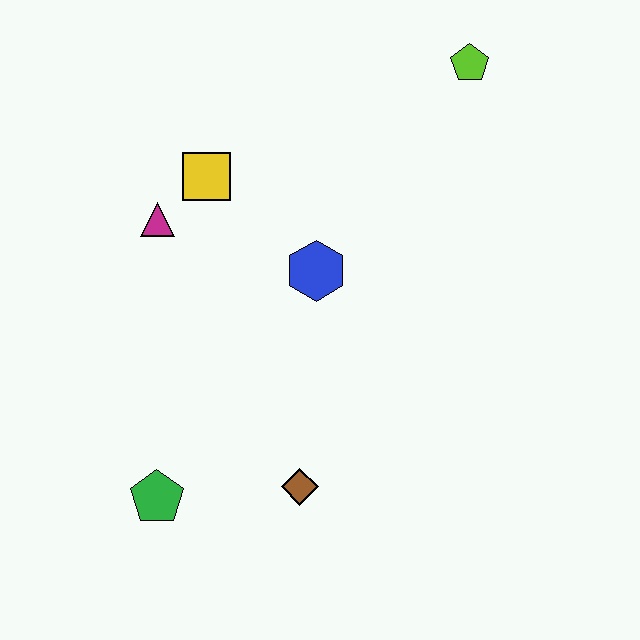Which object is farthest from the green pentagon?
The lime pentagon is farthest from the green pentagon.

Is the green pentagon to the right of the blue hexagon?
No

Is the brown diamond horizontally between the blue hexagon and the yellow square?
Yes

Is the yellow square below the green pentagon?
No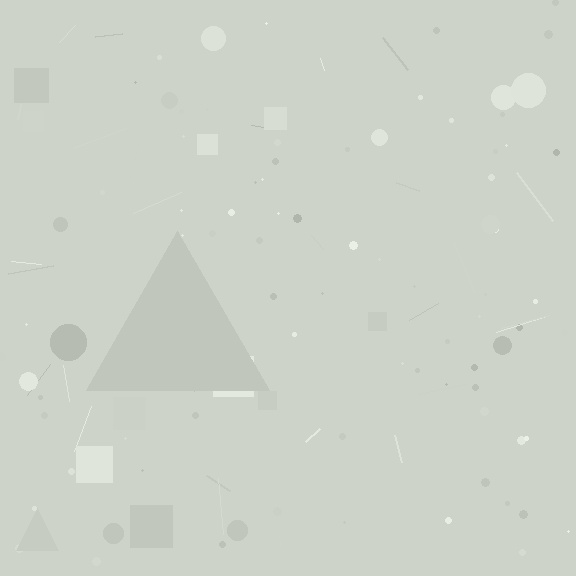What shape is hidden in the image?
A triangle is hidden in the image.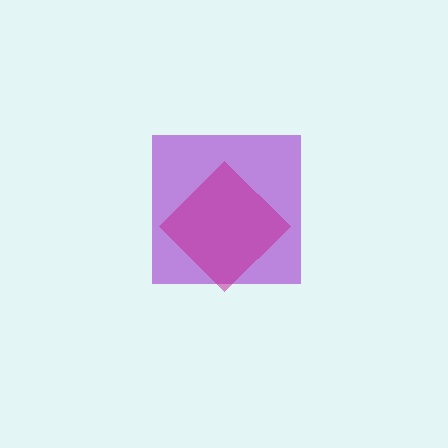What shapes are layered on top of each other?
The layered shapes are: a purple square, a magenta diamond.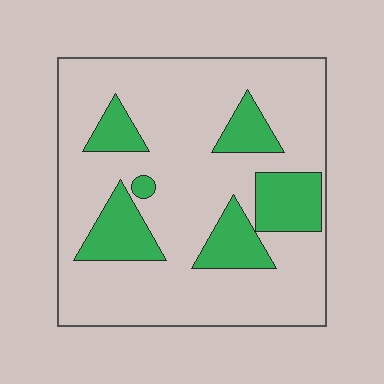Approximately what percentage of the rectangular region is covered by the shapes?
Approximately 20%.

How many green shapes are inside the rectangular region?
6.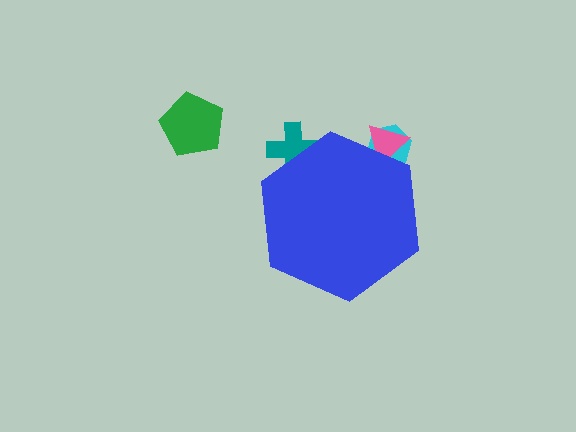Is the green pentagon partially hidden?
No, the green pentagon is fully visible.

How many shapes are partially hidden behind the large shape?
3 shapes are partially hidden.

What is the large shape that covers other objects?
A blue hexagon.